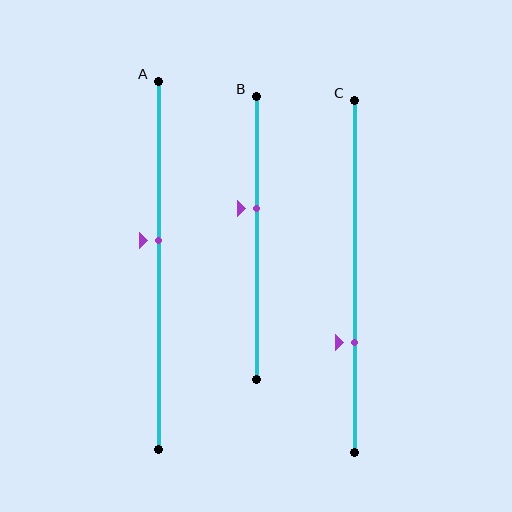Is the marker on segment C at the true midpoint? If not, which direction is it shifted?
No, the marker on segment C is shifted downward by about 19% of the segment length.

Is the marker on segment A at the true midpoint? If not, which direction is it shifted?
No, the marker on segment A is shifted upward by about 7% of the segment length.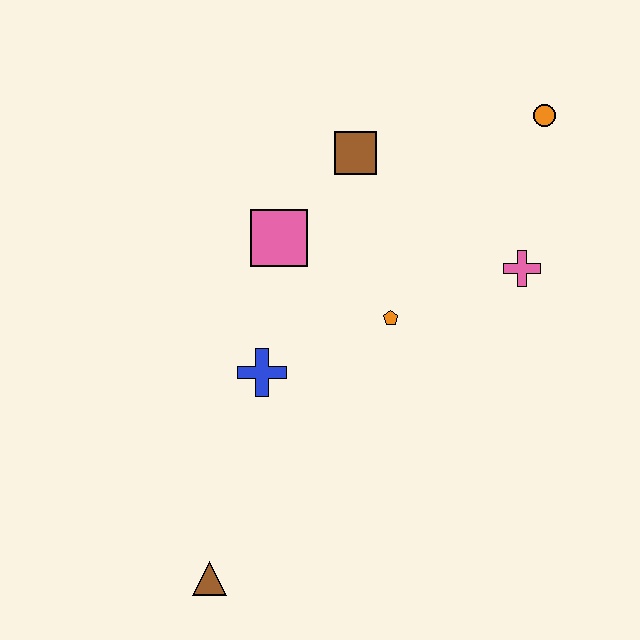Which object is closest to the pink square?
The brown square is closest to the pink square.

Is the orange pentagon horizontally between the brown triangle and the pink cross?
Yes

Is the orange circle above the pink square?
Yes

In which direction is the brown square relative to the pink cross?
The brown square is to the left of the pink cross.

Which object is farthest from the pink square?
The brown triangle is farthest from the pink square.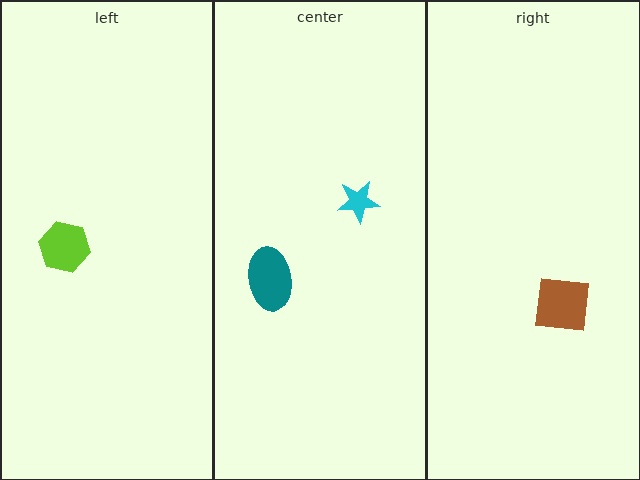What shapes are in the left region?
The lime hexagon.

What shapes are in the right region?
The brown square.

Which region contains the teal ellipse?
The center region.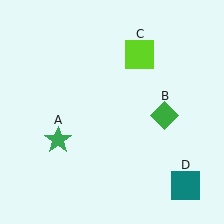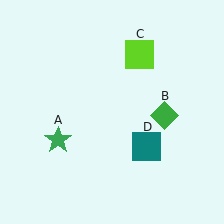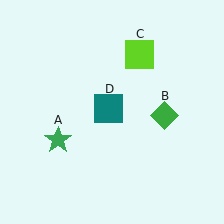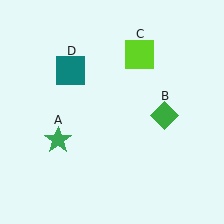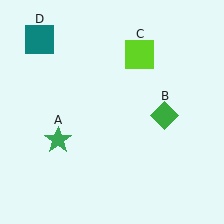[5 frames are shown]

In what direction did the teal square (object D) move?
The teal square (object D) moved up and to the left.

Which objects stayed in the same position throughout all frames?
Green star (object A) and green diamond (object B) and lime square (object C) remained stationary.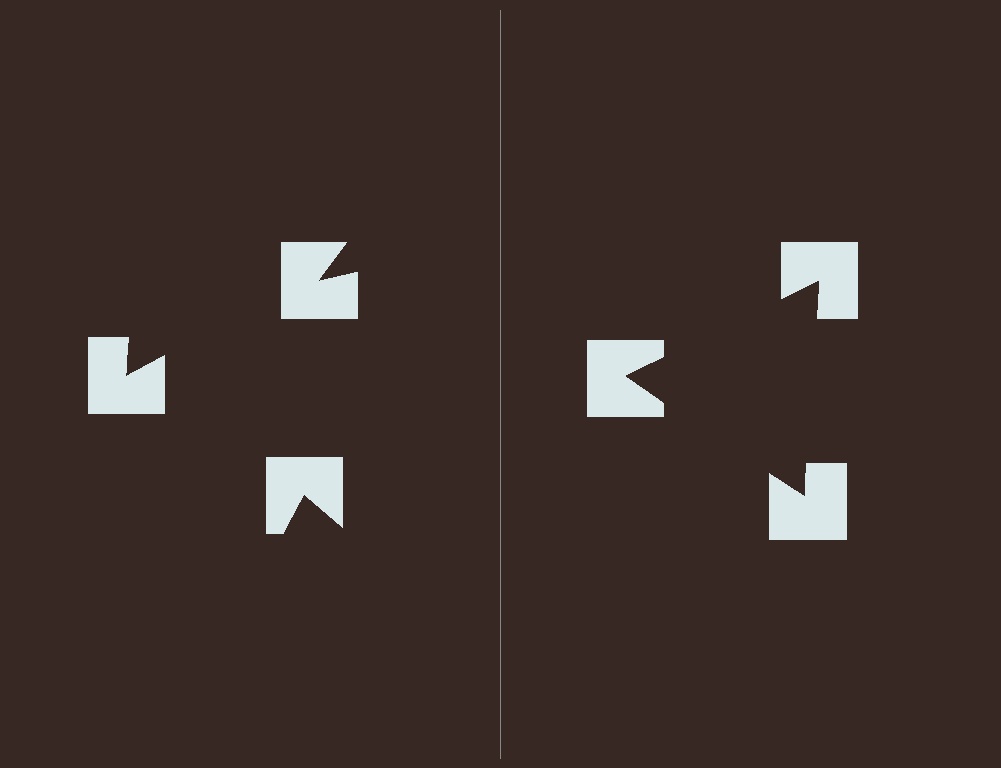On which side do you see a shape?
An illusory triangle appears on the right side. On the left side the wedge cuts are rotated, so no coherent shape forms.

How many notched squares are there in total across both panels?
6 — 3 on each side.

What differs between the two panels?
The notched squares are positioned identically on both sides; only the wedge orientations differ. On the right they align to a triangle; on the left they are misaligned.